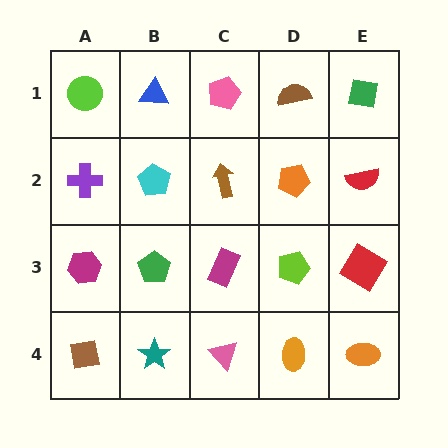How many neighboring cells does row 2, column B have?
4.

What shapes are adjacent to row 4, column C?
A magenta rectangle (row 3, column C), a teal star (row 4, column B), an orange ellipse (row 4, column D).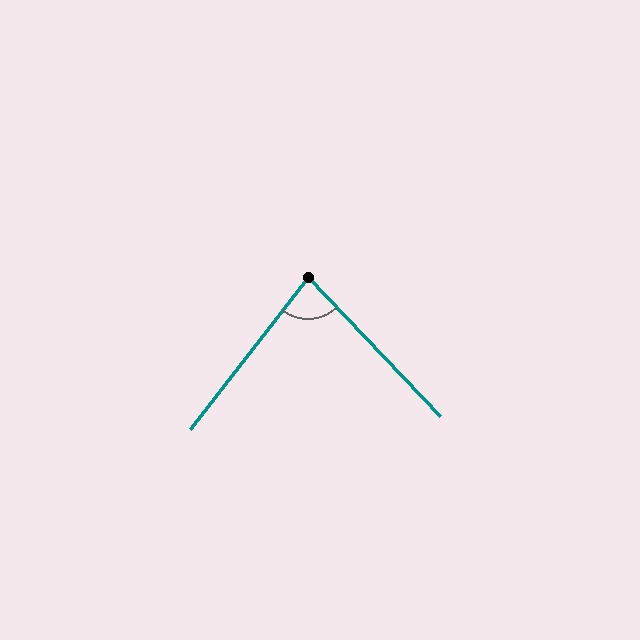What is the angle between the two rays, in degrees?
Approximately 81 degrees.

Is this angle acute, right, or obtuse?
It is acute.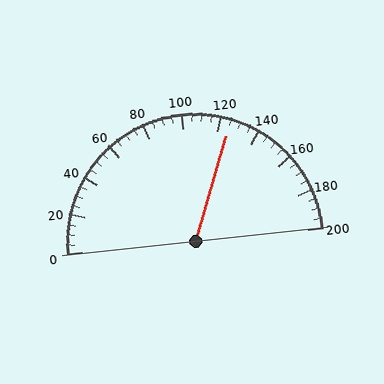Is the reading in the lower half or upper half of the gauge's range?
The reading is in the upper half of the range (0 to 200).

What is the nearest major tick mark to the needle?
The nearest major tick mark is 120.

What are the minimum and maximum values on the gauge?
The gauge ranges from 0 to 200.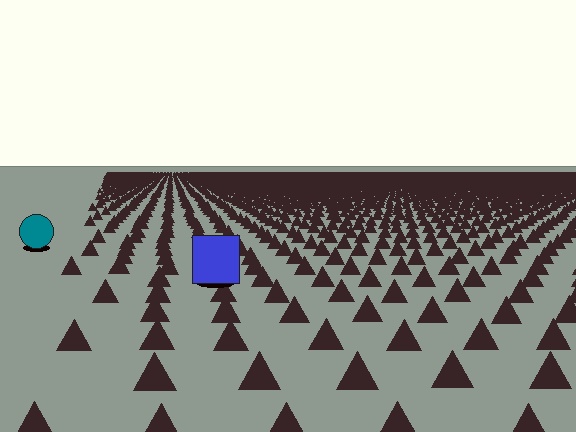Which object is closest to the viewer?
The blue square is closest. The texture marks near it are larger and more spread out.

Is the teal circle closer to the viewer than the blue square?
No. The blue square is closer — you can tell from the texture gradient: the ground texture is coarser near it.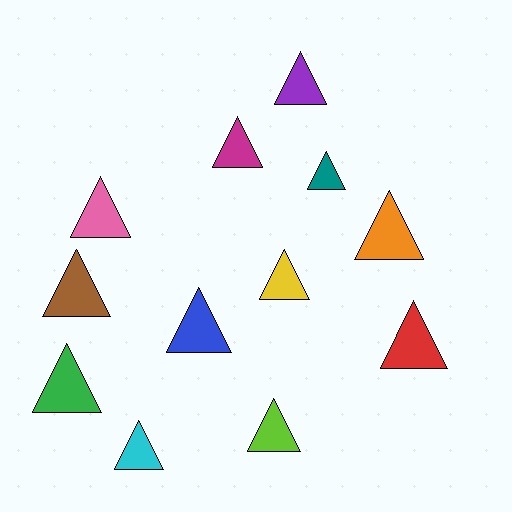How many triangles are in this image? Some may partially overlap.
There are 12 triangles.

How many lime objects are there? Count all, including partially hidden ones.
There is 1 lime object.